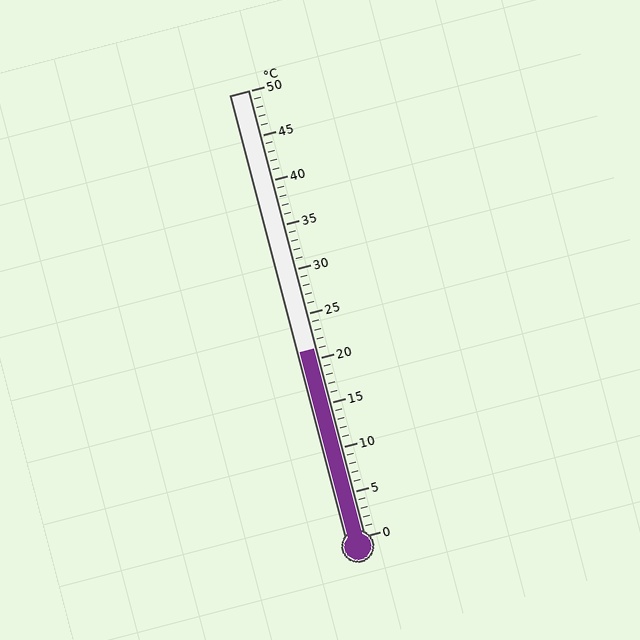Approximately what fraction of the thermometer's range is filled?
The thermometer is filled to approximately 40% of its range.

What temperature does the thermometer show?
The thermometer shows approximately 21°C.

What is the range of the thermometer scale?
The thermometer scale ranges from 0°C to 50°C.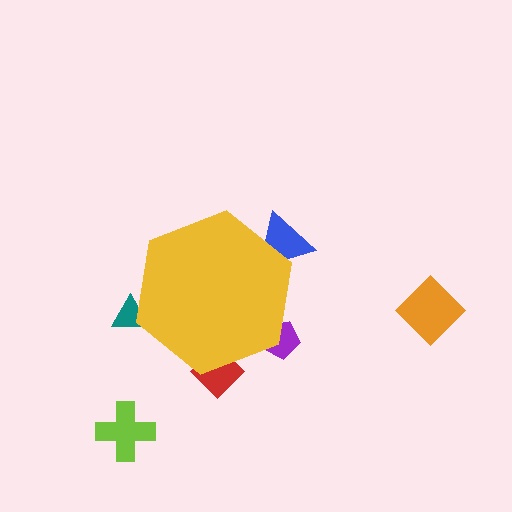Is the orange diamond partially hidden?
No, the orange diamond is fully visible.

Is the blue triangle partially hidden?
Yes, the blue triangle is partially hidden behind the yellow hexagon.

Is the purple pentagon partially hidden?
Yes, the purple pentagon is partially hidden behind the yellow hexagon.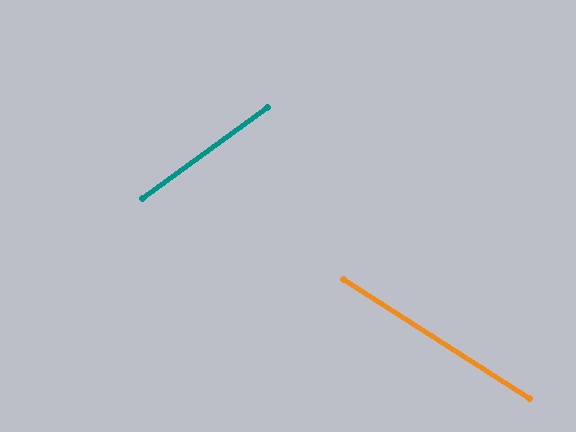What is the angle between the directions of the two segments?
Approximately 69 degrees.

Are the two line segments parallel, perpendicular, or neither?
Neither parallel nor perpendicular — they differ by about 69°.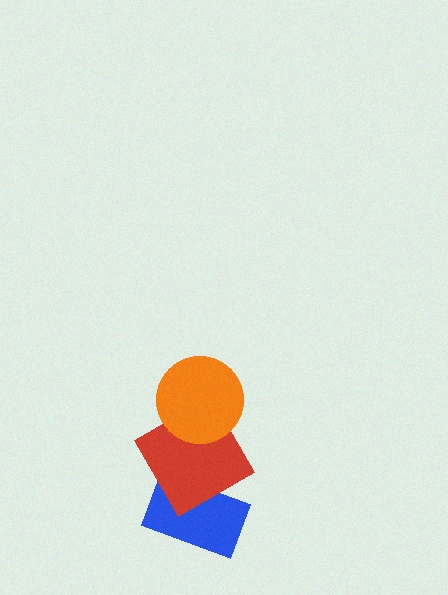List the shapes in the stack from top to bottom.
From top to bottom: the orange circle, the red diamond, the blue rectangle.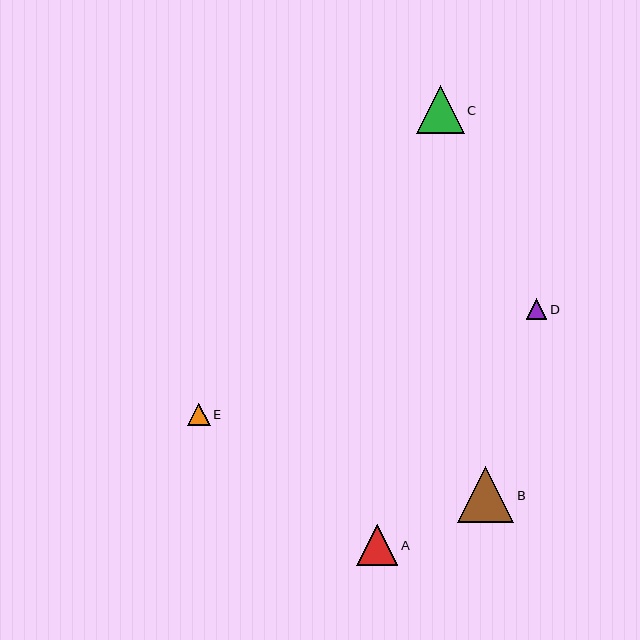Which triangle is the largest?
Triangle B is the largest with a size of approximately 56 pixels.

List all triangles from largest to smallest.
From largest to smallest: B, C, A, E, D.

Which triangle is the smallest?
Triangle D is the smallest with a size of approximately 21 pixels.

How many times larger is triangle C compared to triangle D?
Triangle C is approximately 2.3 times the size of triangle D.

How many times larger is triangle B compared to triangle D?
Triangle B is approximately 2.7 times the size of triangle D.